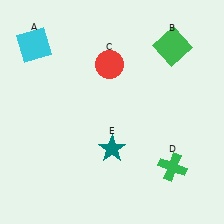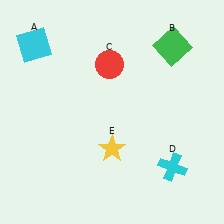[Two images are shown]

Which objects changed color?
D changed from green to cyan. E changed from teal to yellow.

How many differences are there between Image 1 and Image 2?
There are 2 differences between the two images.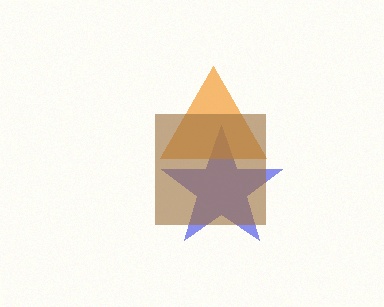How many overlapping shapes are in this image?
There are 3 overlapping shapes in the image.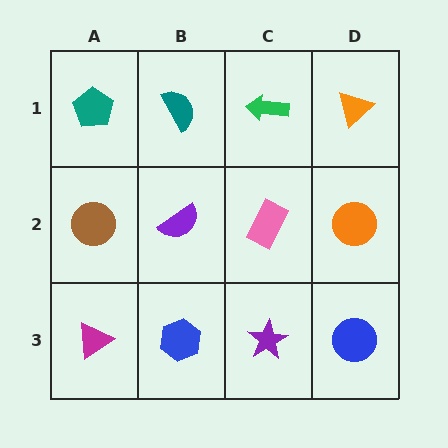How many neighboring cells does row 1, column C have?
3.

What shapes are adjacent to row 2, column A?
A teal pentagon (row 1, column A), a magenta triangle (row 3, column A), a purple semicircle (row 2, column B).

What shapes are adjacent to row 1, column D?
An orange circle (row 2, column D), a green arrow (row 1, column C).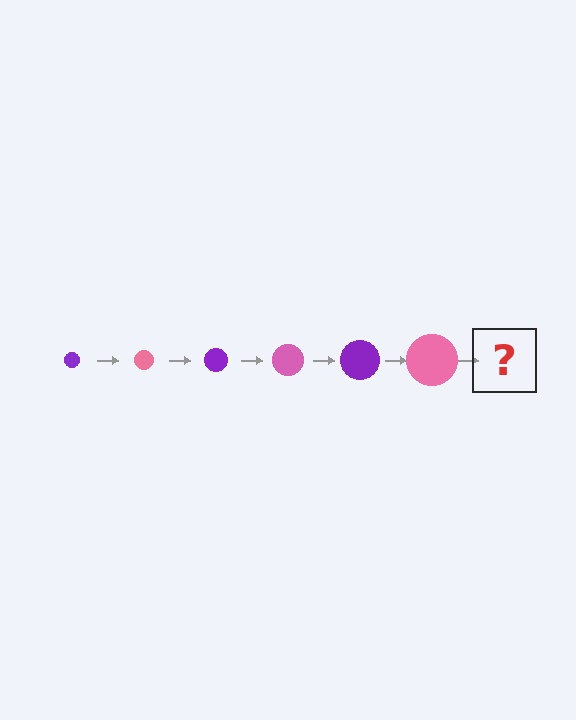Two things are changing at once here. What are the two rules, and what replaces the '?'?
The two rules are that the circle grows larger each step and the color cycles through purple and pink. The '?' should be a purple circle, larger than the previous one.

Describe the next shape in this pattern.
It should be a purple circle, larger than the previous one.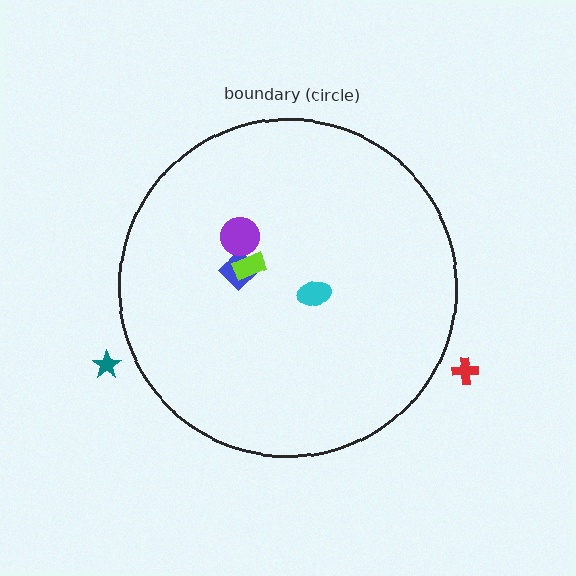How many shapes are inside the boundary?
4 inside, 2 outside.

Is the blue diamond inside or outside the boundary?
Inside.